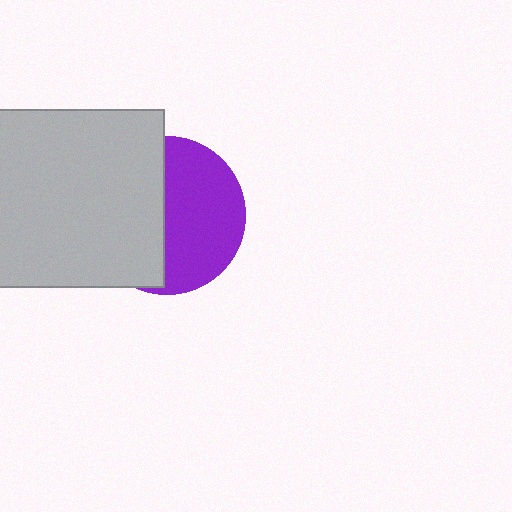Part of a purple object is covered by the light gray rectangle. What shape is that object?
It is a circle.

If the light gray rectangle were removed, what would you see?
You would see the complete purple circle.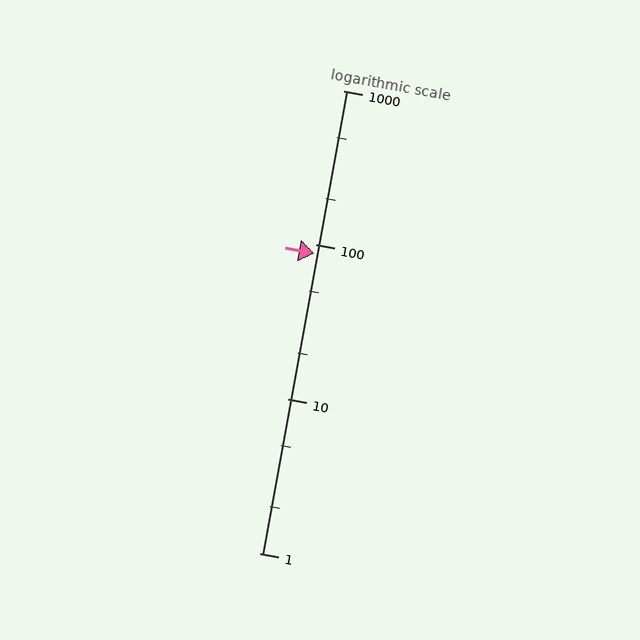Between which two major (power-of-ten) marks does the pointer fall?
The pointer is between 10 and 100.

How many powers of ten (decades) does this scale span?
The scale spans 3 decades, from 1 to 1000.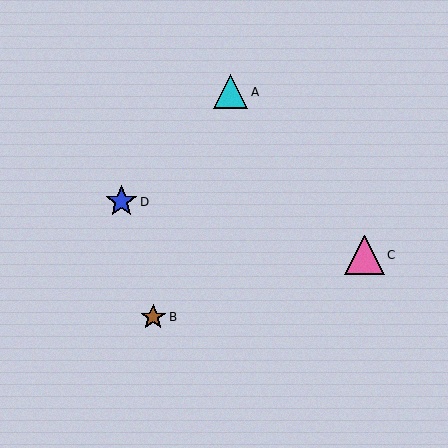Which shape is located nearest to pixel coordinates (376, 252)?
The pink triangle (labeled C) at (365, 255) is nearest to that location.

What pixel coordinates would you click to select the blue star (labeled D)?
Click at (121, 202) to select the blue star D.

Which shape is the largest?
The pink triangle (labeled C) is the largest.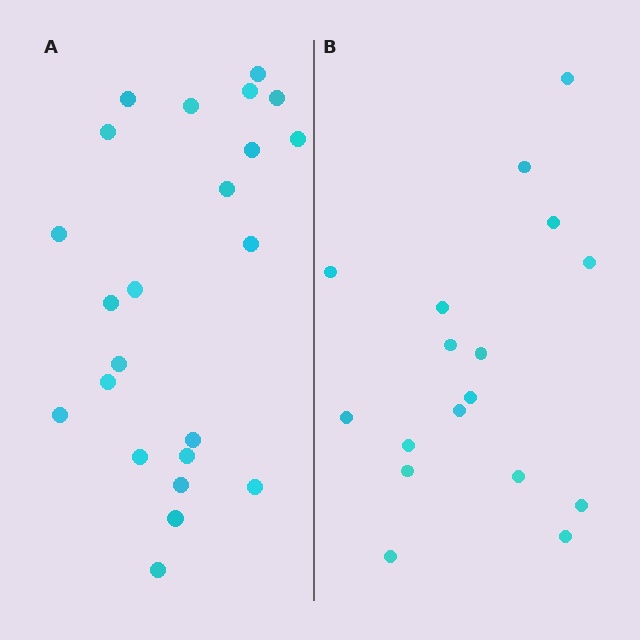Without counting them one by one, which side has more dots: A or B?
Region A (the left region) has more dots.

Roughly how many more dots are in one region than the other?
Region A has about 6 more dots than region B.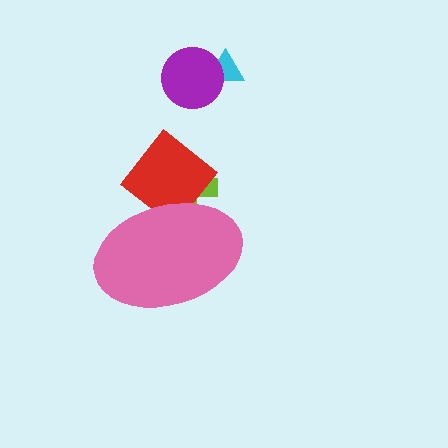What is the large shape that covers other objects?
A pink ellipse.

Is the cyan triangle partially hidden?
No, the cyan triangle is fully visible.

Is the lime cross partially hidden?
Yes, the lime cross is partially hidden behind the pink ellipse.